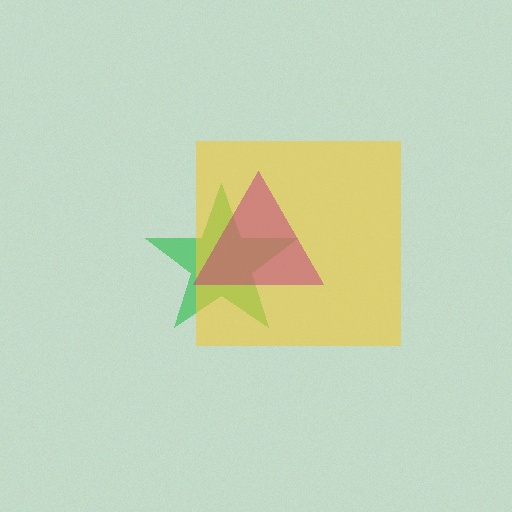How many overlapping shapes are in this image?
There are 3 overlapping shapes in the image.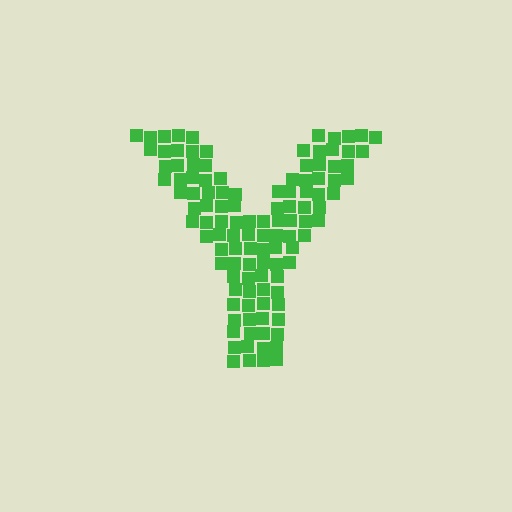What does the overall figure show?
The overall figure shows the letter Y.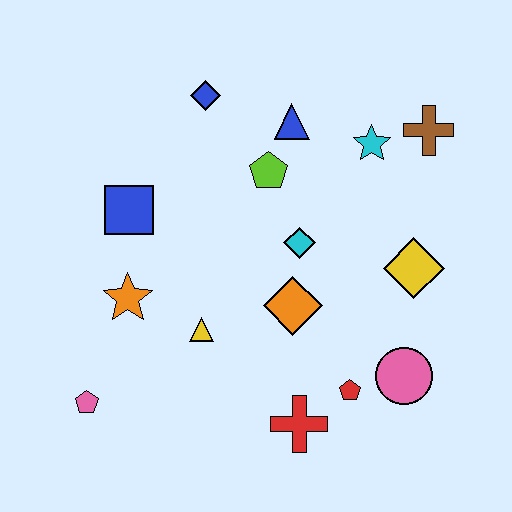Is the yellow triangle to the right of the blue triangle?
No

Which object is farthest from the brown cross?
The pink pentagon is farthest from the brown cross.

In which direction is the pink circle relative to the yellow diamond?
The pink circle is below the yellow diamond.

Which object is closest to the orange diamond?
The cyan diamond is closest to the orange diamond.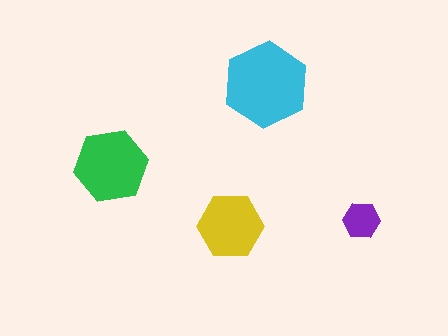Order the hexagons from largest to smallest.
the cyan one, the green one, the yellow one, the purple one.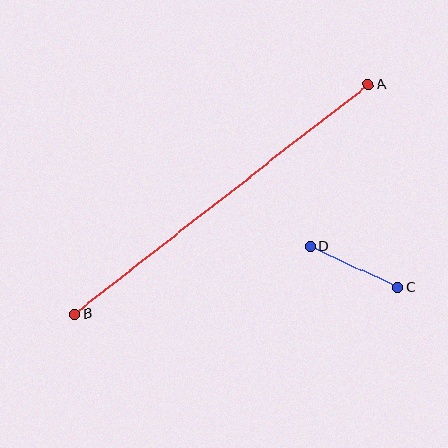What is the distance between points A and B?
The distance is approximately 372 pixels.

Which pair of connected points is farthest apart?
Points A and B are farthest apart.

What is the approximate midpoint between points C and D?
The midpoint is at approximately (354, 267) pixels.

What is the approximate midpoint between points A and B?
The midpoint is at approximately (221, 199) pixels.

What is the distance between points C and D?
The distance is approximately 96 pixels.